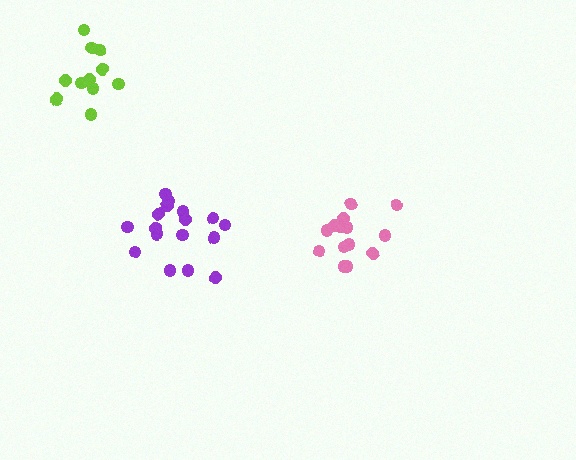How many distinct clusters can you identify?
There are 3 distinct clusters.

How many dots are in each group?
Group 1: 14 dots, Group 2: 12 dots, Group 3: 17 dots (43 total).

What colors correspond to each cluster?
The clusters are colored: pink, lime, purple.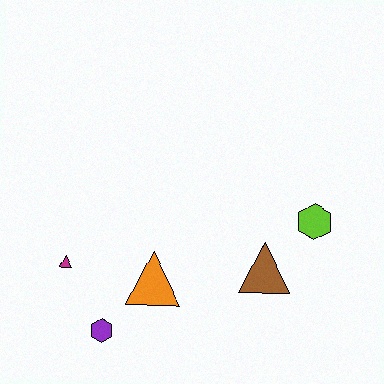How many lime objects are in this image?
There is 1 lime object.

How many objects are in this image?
There are 5 objects.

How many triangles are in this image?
There are 3 triangles.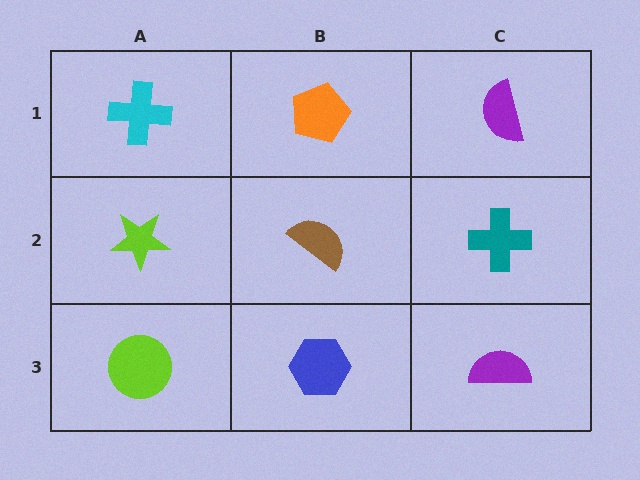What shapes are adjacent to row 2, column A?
A cyan cross (row 1, column A), a lime circle (row 3, column A), a brown semicircle (row 2, column B).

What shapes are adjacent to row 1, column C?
A teal cross (row 2, column C), an orange pentagon (row 1, column B).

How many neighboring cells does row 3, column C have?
2.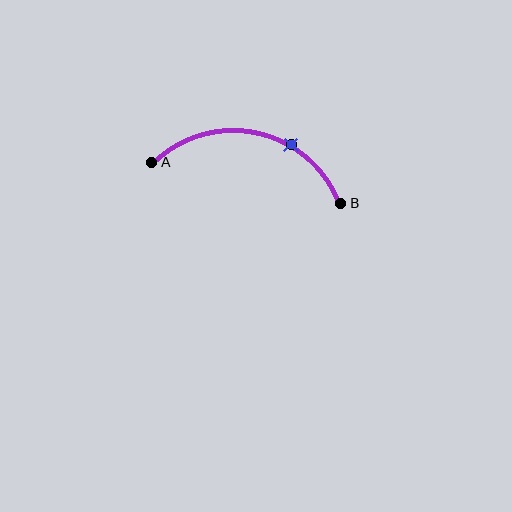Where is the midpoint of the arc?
The arc midpoint is the point on the curve farthest from the straight line joining A and B. It sits above that line.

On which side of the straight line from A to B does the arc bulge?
The arc bulges above the straight line connecting A and B.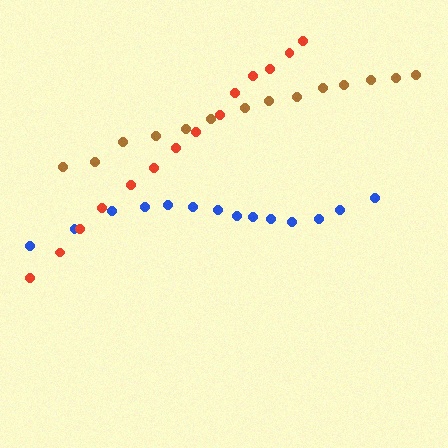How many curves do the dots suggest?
There are 3 distinct paths.